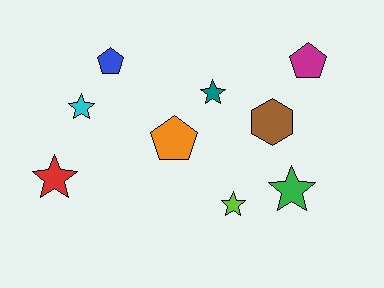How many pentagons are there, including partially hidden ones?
There are 3 pentagons.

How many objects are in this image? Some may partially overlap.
There are 9 objects.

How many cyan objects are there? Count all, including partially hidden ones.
There is 1 cyan object.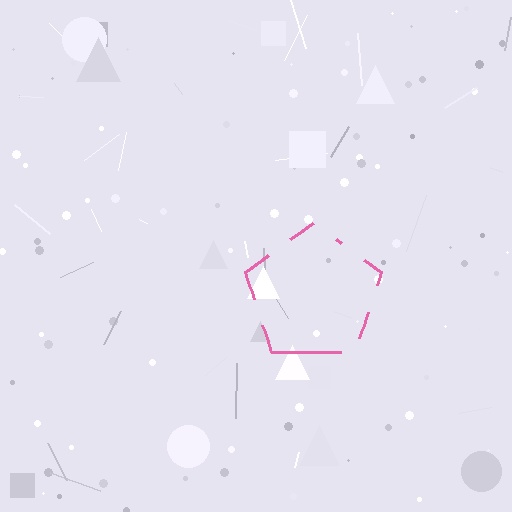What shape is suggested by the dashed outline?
The dashed outline suggests a pentagon.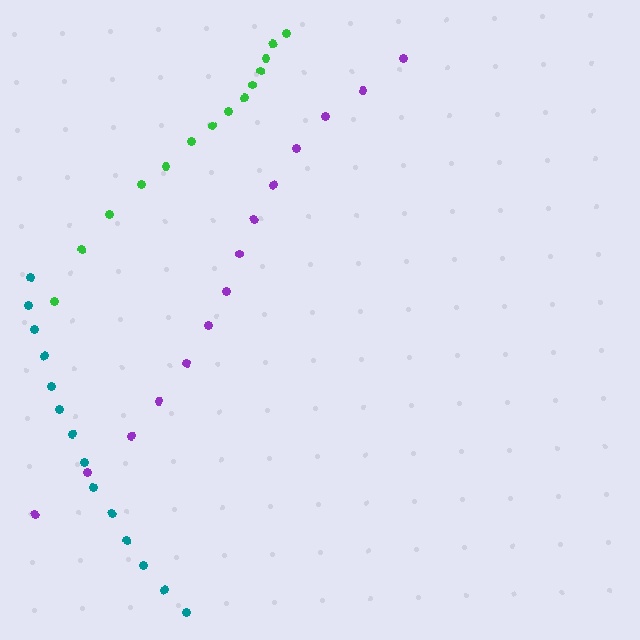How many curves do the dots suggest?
There are 3 distinct paths.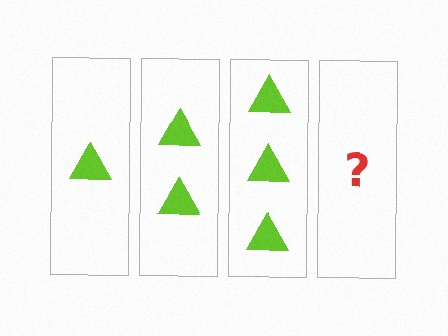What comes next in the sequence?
The next element should be 4 triangles.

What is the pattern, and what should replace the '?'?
The pattern is that each step adds one more triangle. The '?' should be 4 triangles.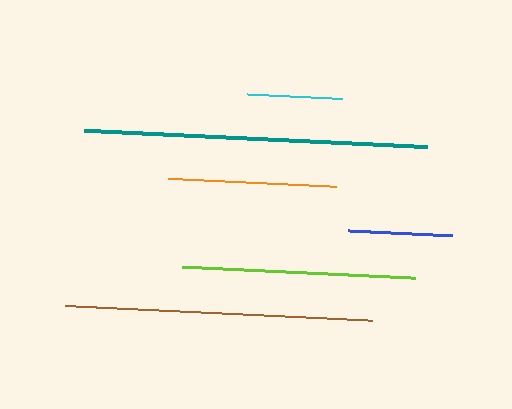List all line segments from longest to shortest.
From longest to shortest: teal, brown, lime, orange, blue, cyan.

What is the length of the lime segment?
The lime segment is approximately 233 pixels long.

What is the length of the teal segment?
The teal segment is approximately 343 pixels long.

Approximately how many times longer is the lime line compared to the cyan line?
The lime line is approximately 2.5 times the length of the cyan line.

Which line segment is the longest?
The teal line is the longest at approximately 343 pixels.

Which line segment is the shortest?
The cyan line is the shortest at approximately 95 pixels.